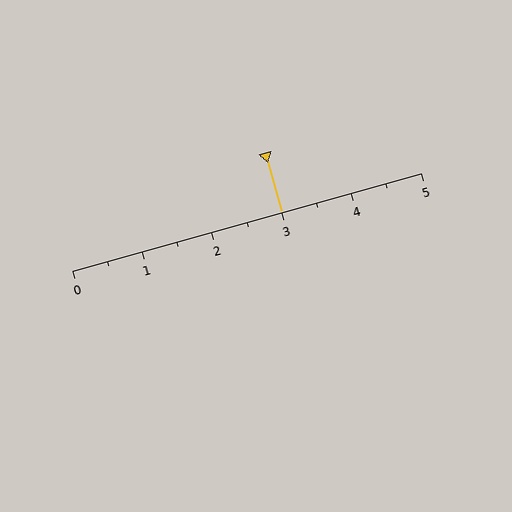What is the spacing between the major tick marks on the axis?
The major ticks are spaced 1 apart.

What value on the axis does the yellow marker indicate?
The marker indicates approximately 3.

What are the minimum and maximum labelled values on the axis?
The axis runs from 0 to 5.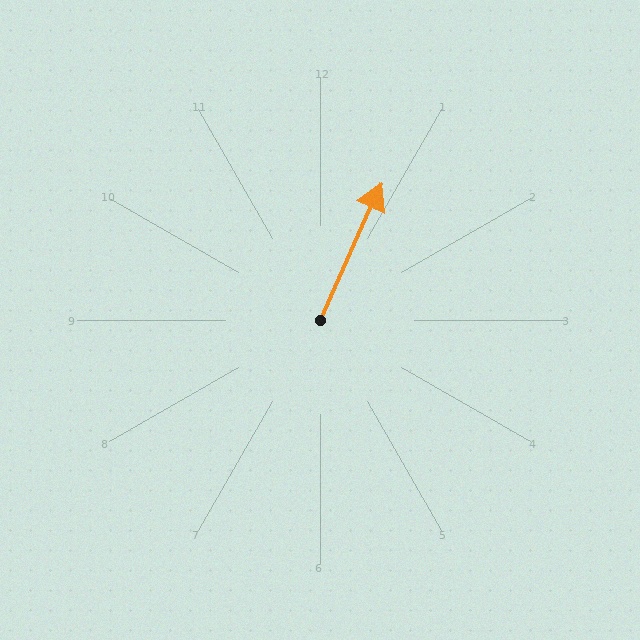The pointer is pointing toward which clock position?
Roughly 1 o'clock.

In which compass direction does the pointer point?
Northeast.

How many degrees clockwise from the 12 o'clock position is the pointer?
Approximately 24 degrees.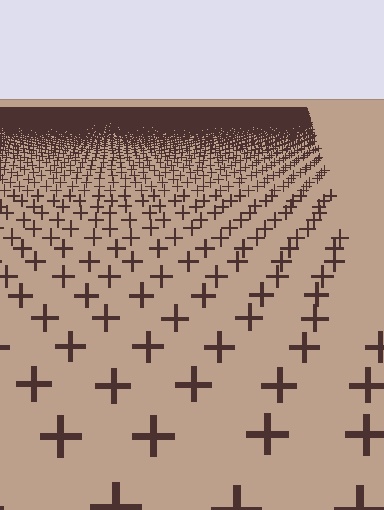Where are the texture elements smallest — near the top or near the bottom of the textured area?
Near the top.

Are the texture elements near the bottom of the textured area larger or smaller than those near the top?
Larger. Near the bottom, elements are closer to the viewer and appear at a bigger on-screen size.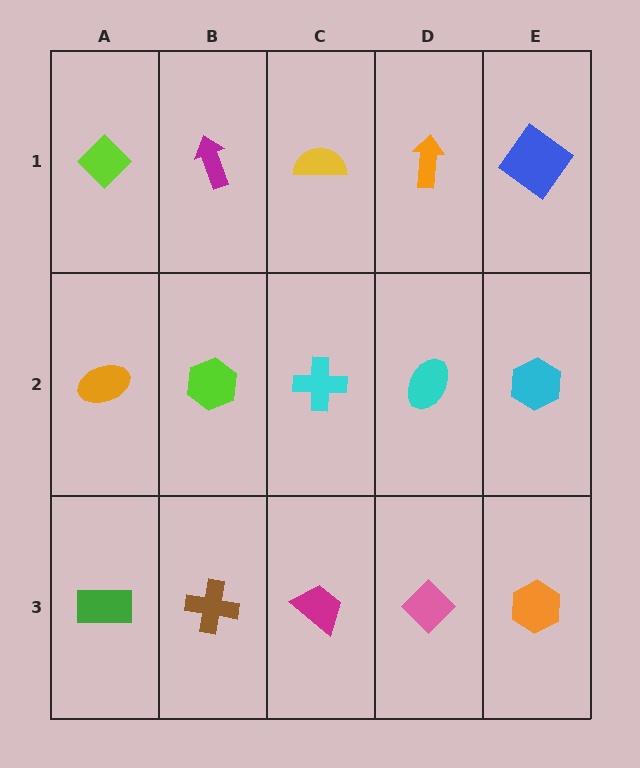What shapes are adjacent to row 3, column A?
An orange ellipse (row 2, column A), a brown cross (row 3, column B).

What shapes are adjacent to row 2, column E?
A blue diamond (row 1, column E), an orange hexagon (row 3, column E), a cyan ellipse (row 2, column D).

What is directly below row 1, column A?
An orange ellipse.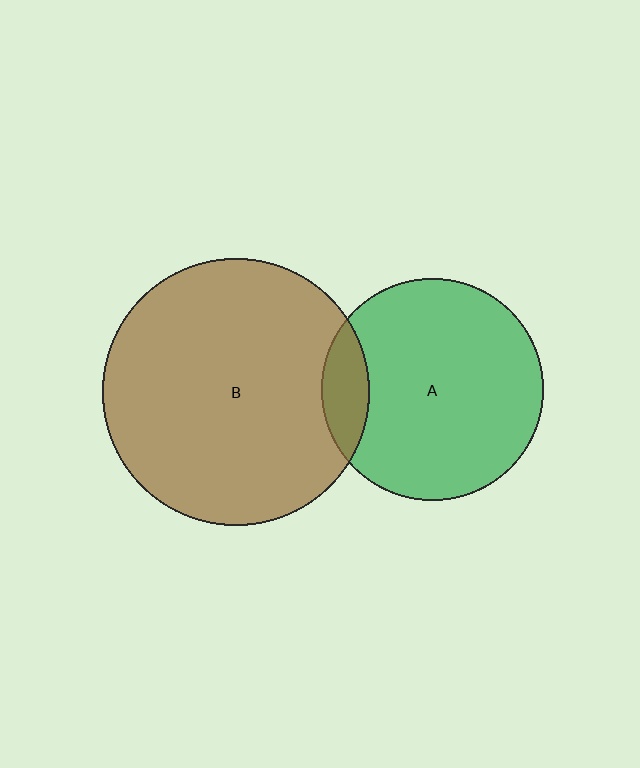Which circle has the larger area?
Circle B (brown).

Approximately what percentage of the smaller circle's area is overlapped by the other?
Approximately 10%.